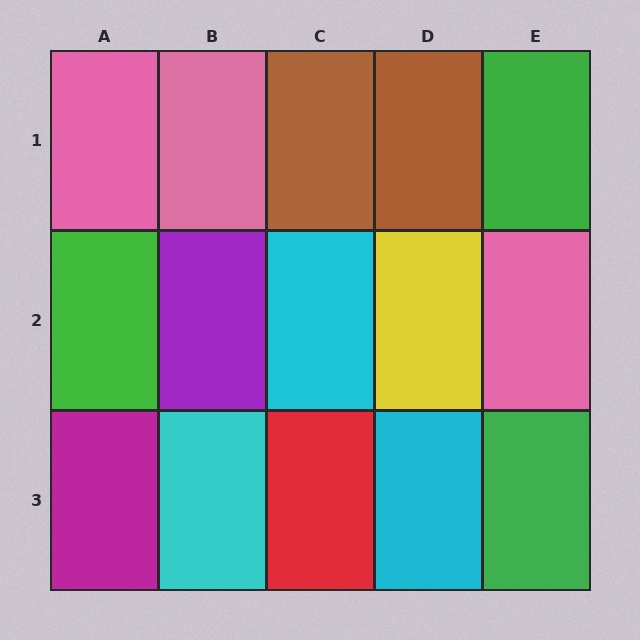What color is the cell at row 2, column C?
Cyan.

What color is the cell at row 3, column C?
Red.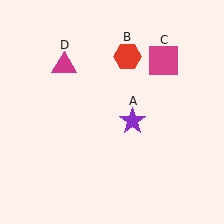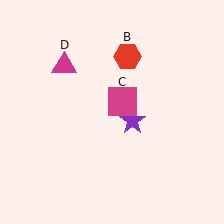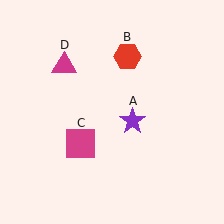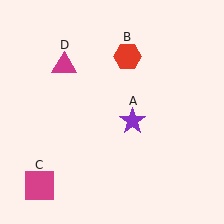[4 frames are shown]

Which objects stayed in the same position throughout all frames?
Purple star (object A) and red hexagon (object B) and magenta triangle (object D) remained stationary.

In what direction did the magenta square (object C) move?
The magenta square (object C) moved down and to the left.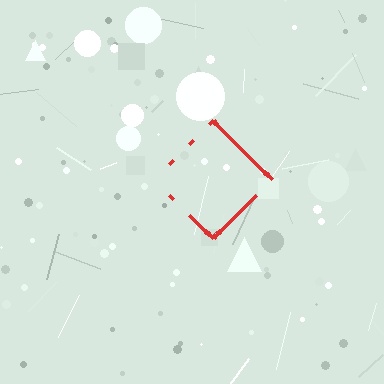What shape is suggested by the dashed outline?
The dashed outline suggests a diamond.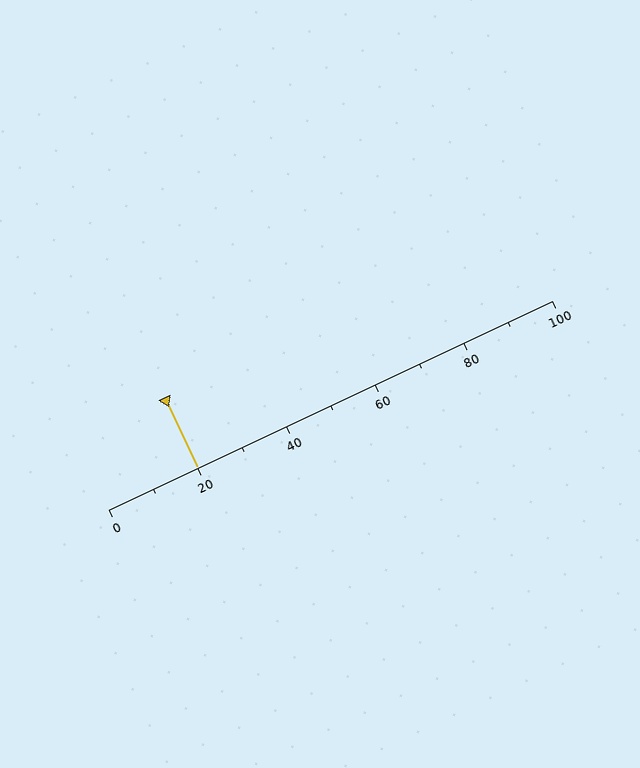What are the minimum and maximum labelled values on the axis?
The axis runs from 0 to 100.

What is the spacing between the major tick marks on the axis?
The major ticks are spaced 20 apart.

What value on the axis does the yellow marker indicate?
The marker indicates approximately 20.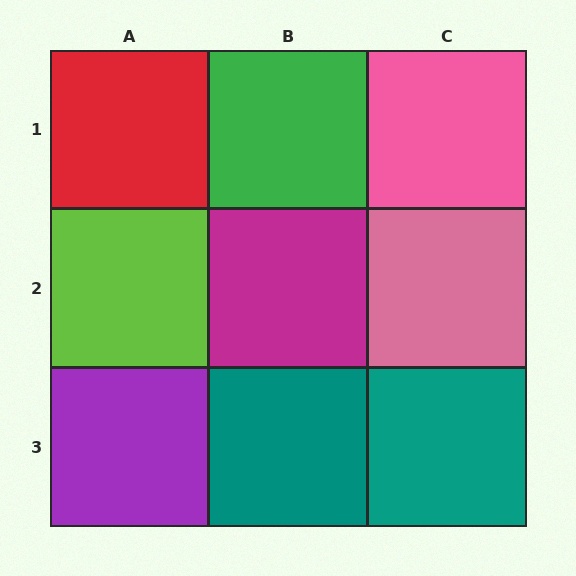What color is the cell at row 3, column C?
Teal.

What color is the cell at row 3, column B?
Teal.